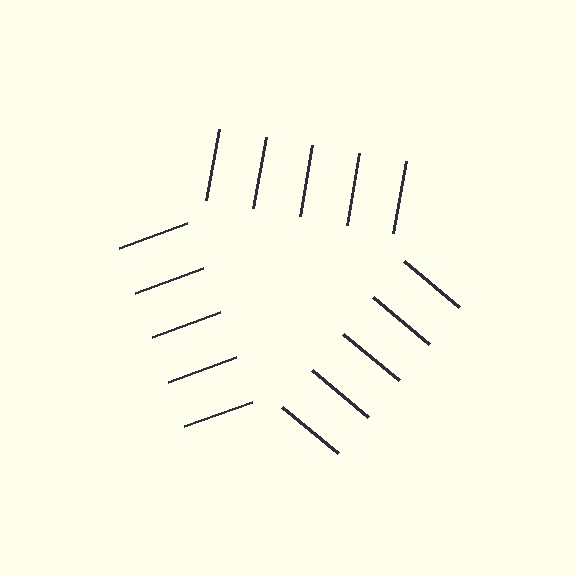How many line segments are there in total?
15 — 5 along each of the 3 edges.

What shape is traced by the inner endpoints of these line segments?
An illusory triangle — the line segments terminate on its edges but no continuous stroke is drawn.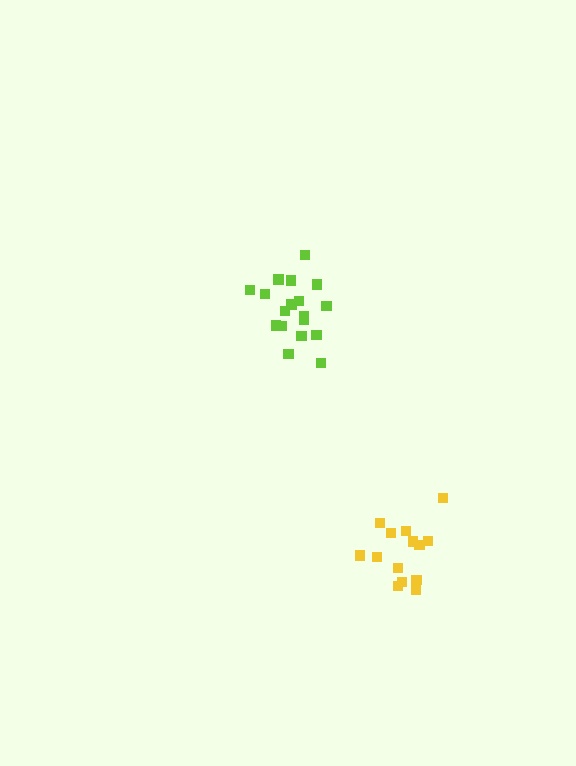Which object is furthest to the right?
The yellow cluster is rightmost.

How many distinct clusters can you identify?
There are 2 distinct clusters.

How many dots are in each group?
Group 1: 18 dots, Group 2: 14 dots (32 total).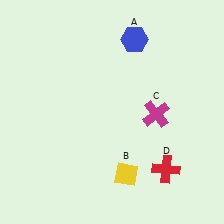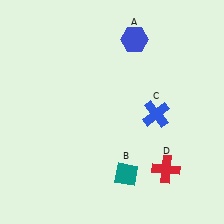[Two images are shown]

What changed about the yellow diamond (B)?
In Image 1, B is yellow. In Image 2, it changed to teal.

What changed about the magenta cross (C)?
In Image 1, C is magenta. In Image 2, it changed to blue.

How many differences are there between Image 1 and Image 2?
There are 2 differences between the two images.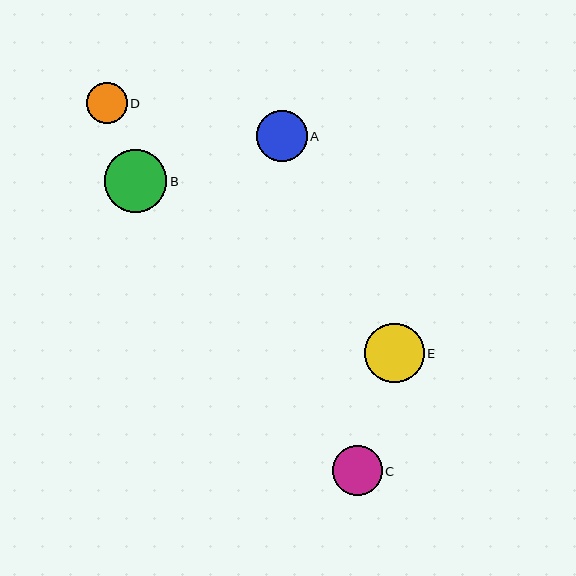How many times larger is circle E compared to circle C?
Circle E is approximately 1.2 times the size of circle C.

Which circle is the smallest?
Circle D is the smallest with a size of approximately 41 pixels.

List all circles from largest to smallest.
From largest to smallest: B, E, A, C, D.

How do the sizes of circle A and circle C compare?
Circle A and circle C are approximately the same size.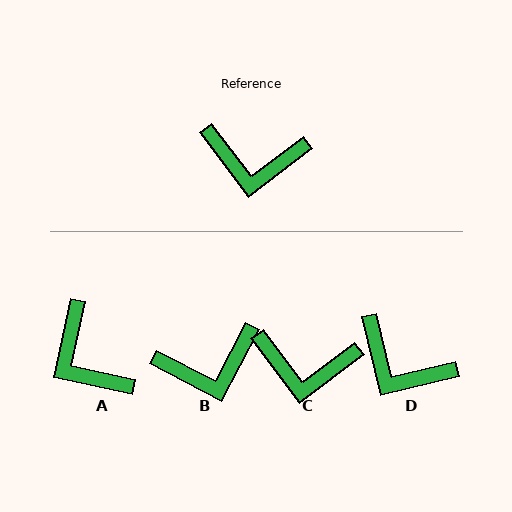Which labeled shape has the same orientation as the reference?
C.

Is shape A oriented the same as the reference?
No, it is off by about 49 degrees.